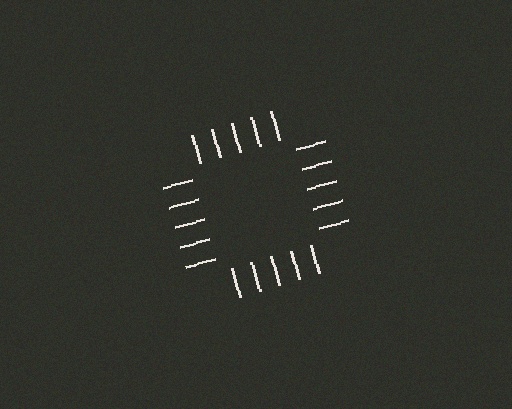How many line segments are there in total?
20 — 5 along each of the 4 edges.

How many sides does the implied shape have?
4 sides — the line-ends trace a square.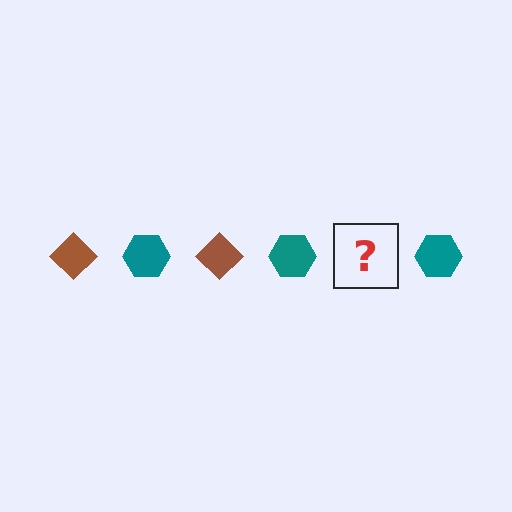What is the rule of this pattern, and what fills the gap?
The rule is that the pattern alternates between brown diamond and teal hexagon. The gap should be filled with a brown diamond.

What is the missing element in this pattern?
The missing element is a brown diamond.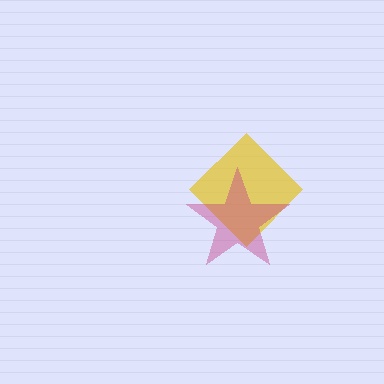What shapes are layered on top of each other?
The layered shapes are: a yellow diamond, a magenta star.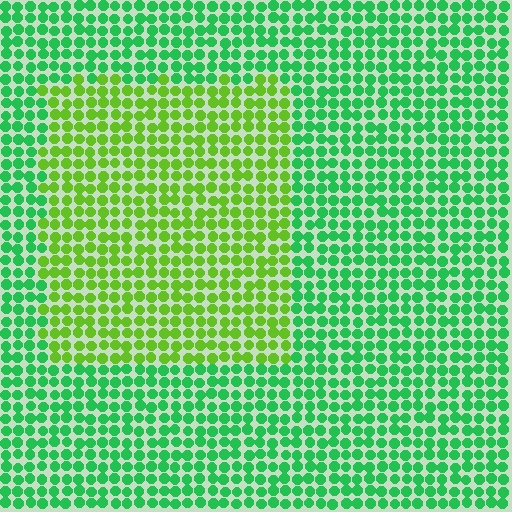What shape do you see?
I see a rectangle.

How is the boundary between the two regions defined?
The boundary is defined purely by a slight shift in hue (about 43 degrees). Spacing, size, and orientation are identical on both sides.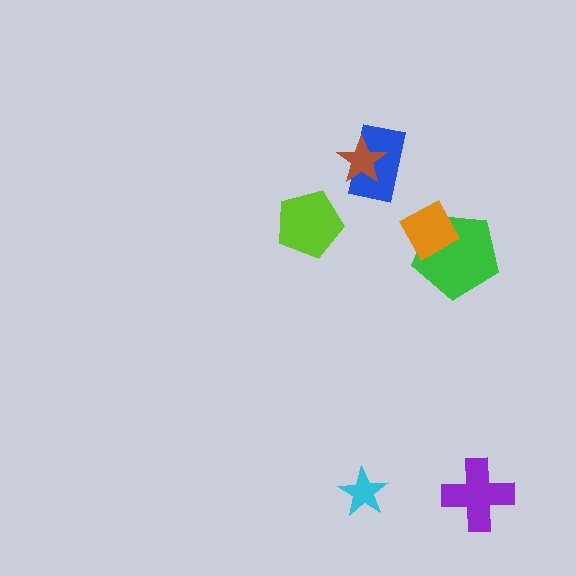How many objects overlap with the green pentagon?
1 object overlaps with the green pentagon.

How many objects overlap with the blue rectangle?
1 object overlaps with the blue rectangle.